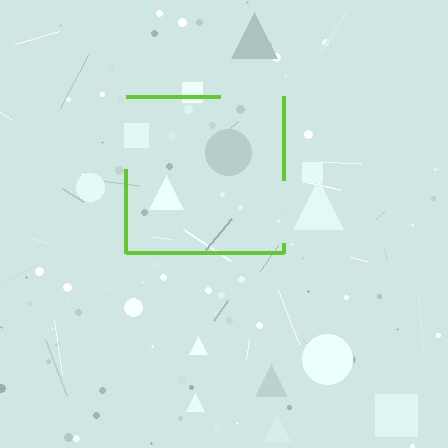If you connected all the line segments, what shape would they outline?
They would outline a square.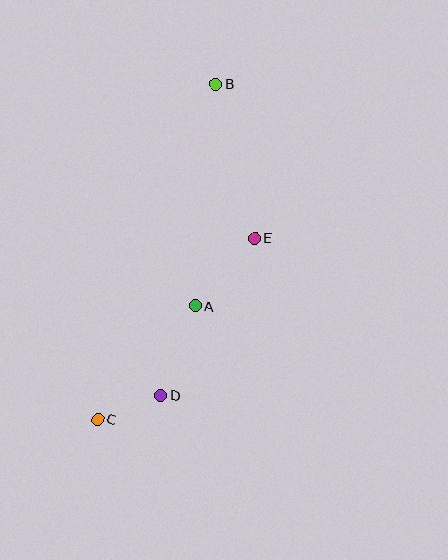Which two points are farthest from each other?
Points B and C are farthest from each other.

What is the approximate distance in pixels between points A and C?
The distance between A and C is approximately 149 pixels.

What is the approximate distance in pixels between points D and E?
The distance between D and E is approximately 183 pixels.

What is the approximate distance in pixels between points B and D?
The distance between B and D is approximately 316 pixels.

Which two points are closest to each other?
Points C and D are closest to each other.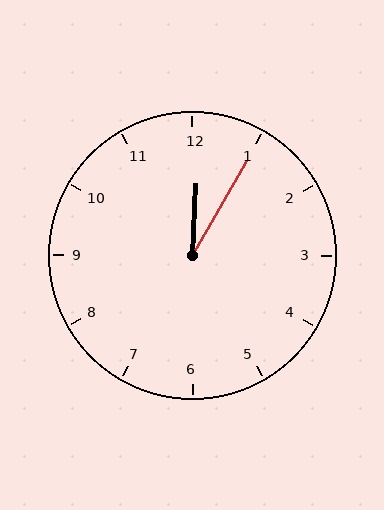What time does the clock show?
12:05.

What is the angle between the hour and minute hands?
Approximately 28 degrees.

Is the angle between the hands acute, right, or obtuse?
It is acute.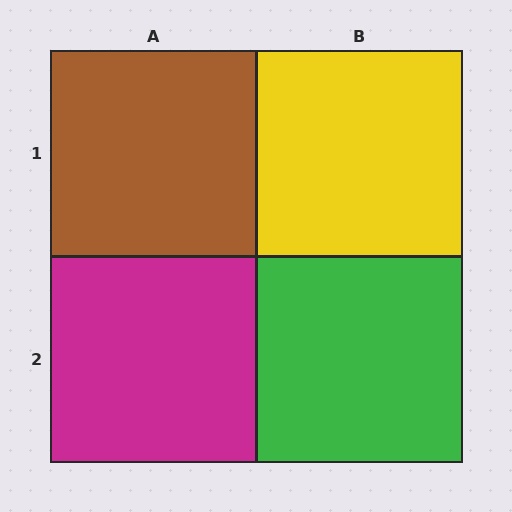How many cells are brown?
1 cell is brown.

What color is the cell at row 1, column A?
Brown.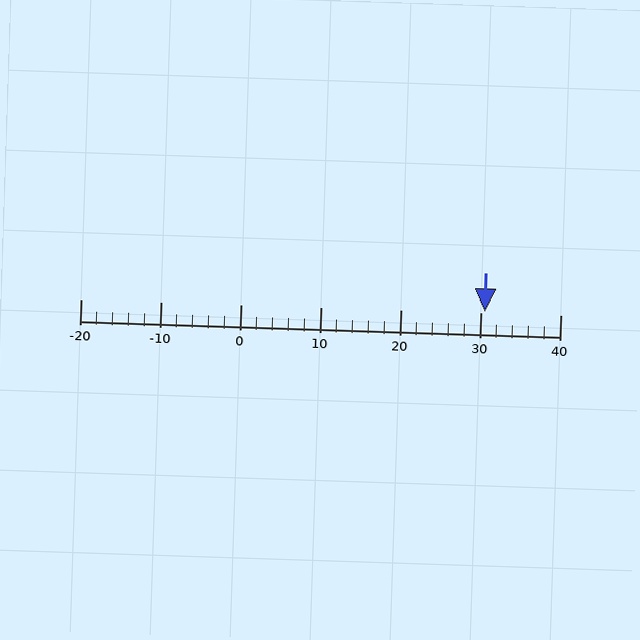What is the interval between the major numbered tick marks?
The major tick marks are spaced 10 units apart.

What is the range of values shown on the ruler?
The ruler shows values from -20 to 40.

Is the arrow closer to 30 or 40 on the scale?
The arrow is closer to 30.